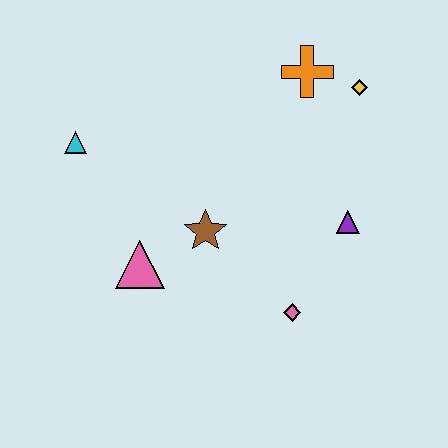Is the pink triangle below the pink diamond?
No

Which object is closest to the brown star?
The pink triangle is closest to the brown star.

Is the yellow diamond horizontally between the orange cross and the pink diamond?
No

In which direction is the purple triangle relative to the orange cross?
The purple triangle is below the orange cross.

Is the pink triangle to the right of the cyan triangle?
Yes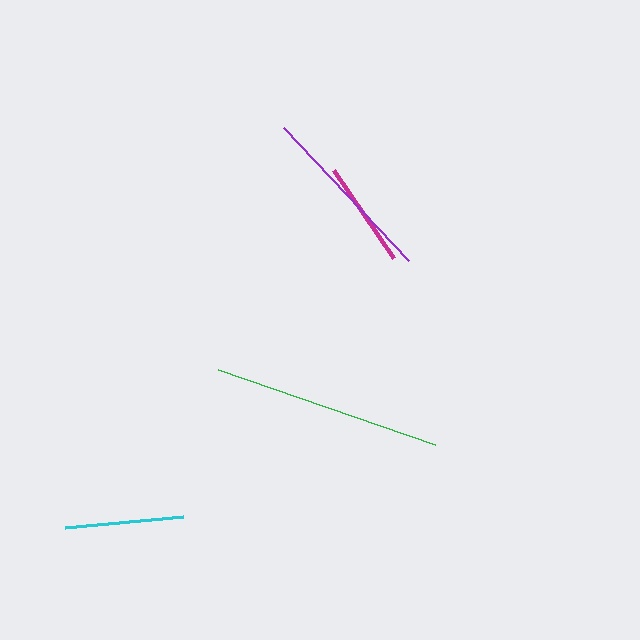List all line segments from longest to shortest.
From longest to shortest: green, purple, cyan, magenta.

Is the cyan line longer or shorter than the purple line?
The purple line is longer than the cyan line.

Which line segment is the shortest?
The magenta line is the shortest at approximately 107 pixels.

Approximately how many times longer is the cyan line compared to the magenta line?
The cyan line is approximately 1.1 times the length of the magenta line.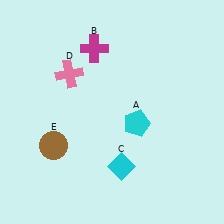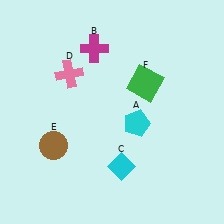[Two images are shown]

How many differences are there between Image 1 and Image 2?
There is 1 difference between the two images.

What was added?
A green square (F) was added in Image 2.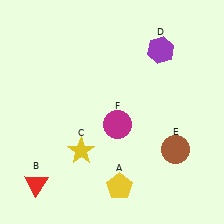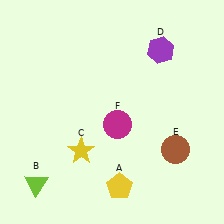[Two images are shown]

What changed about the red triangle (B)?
In Image 1, B is red. In Image 2, it changed to lime.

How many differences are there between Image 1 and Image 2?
There is 1 difference between the two images.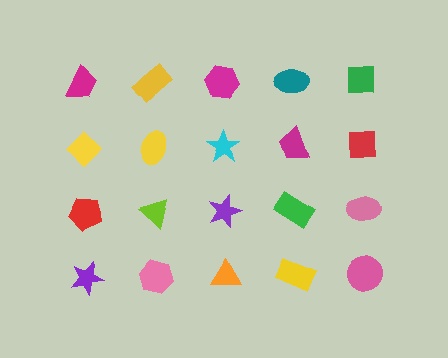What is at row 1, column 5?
A green square.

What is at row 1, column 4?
A teal ellipse.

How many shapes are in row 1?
5 shapes.